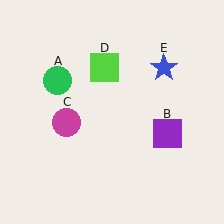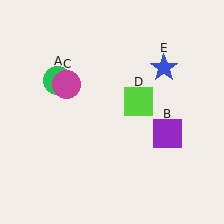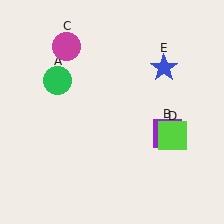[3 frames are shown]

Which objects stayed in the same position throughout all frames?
Green circle (object A) and purple square (object B) and blue star (object E) remained stationary.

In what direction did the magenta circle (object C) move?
The magenta circle (object C) moved up.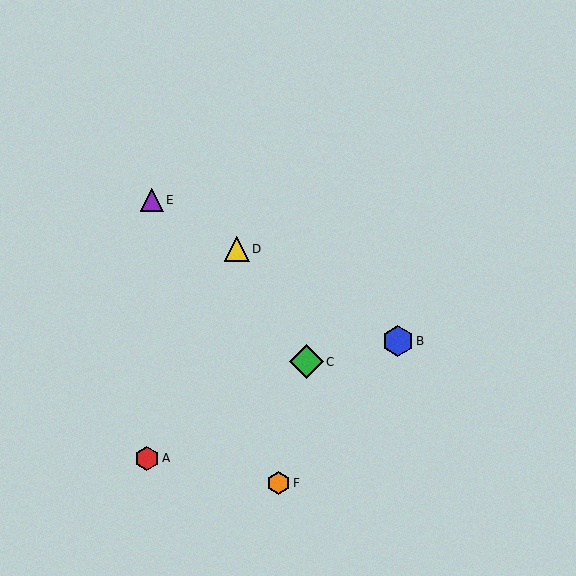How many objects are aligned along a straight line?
3 objects (B, D, E) are aligned along a straight line.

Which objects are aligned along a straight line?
Objects B, D, E are aligned along a straight line.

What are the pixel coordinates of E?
Object E is at (152, 200).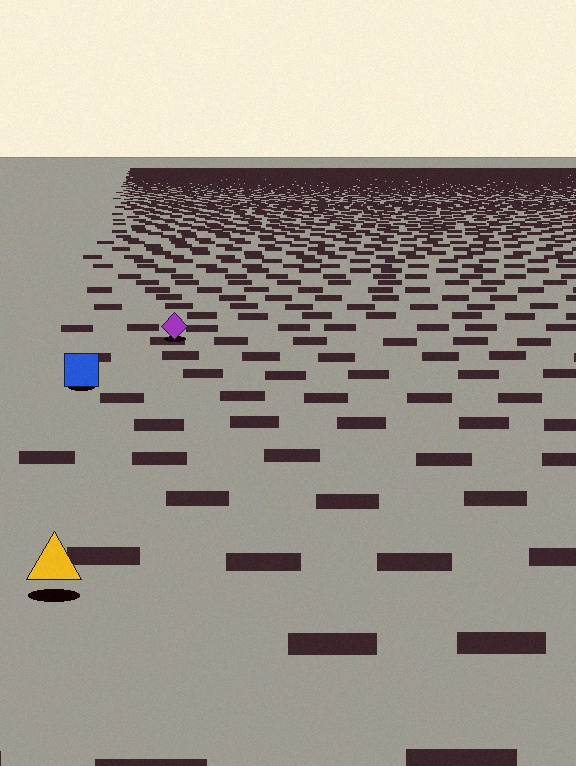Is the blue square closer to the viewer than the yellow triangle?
No. The yellow triangle is closer — you can tell from the texture gradient: the ground texture is coarser near it.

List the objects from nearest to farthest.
From nearest to farthest: the yellow triangle, the blue square, the purple diamond.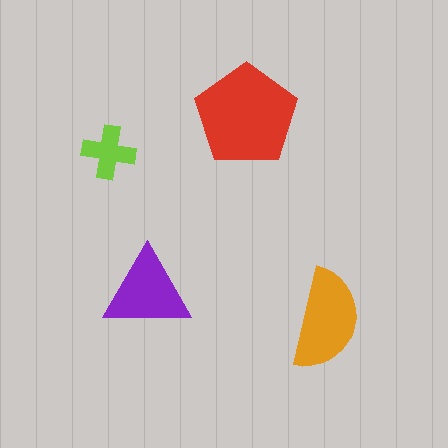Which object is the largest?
The red pentagon.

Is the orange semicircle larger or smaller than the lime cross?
Larger.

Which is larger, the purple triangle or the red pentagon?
The red pentagon.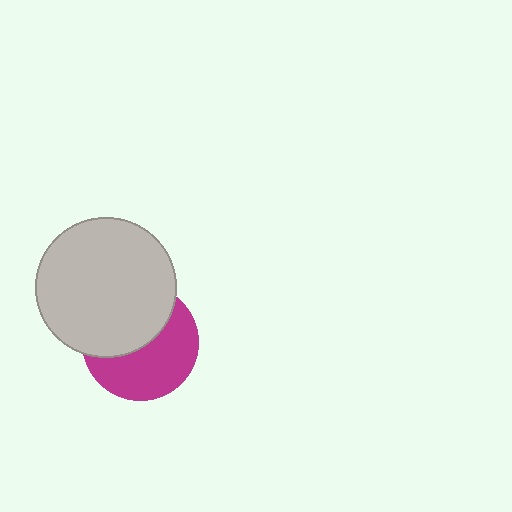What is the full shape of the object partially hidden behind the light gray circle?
The partially hidden object is a magenta circle.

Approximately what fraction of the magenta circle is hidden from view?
Roughly 47% of the magenta circle is hidden behind the light gray circle.